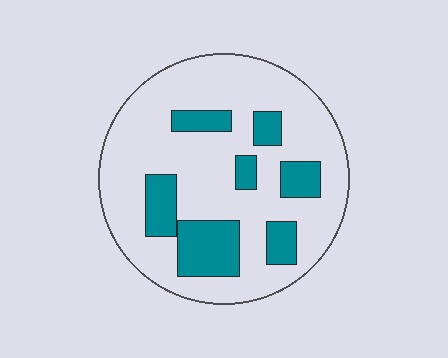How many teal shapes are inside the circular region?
7.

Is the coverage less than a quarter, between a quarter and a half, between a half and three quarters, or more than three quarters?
Less than a quarter.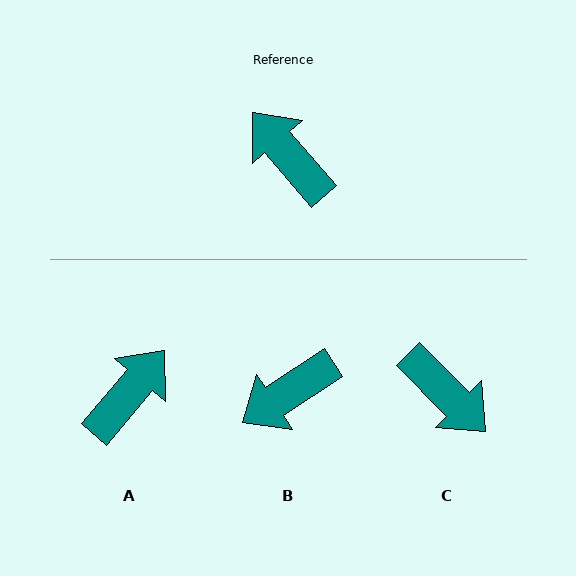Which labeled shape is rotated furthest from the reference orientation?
C, about 175 degrees away.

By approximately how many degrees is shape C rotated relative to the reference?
Approximately 175 degrees clockwise.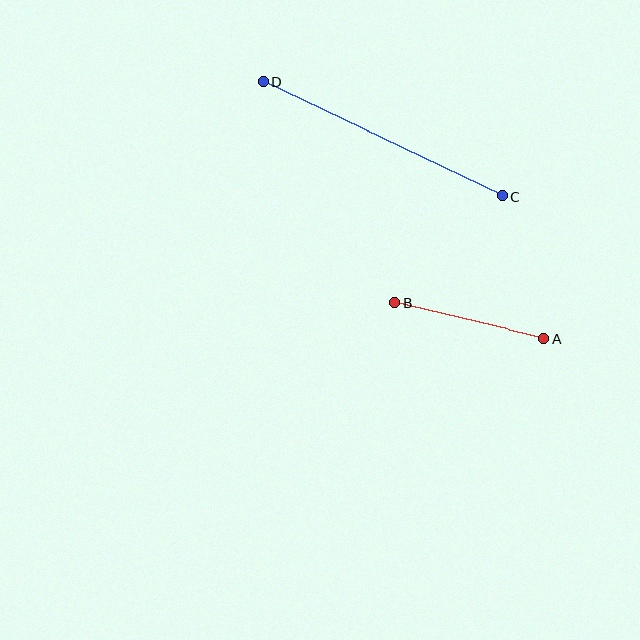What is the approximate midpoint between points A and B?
The midpoint is at approximately (469, 321) pixels.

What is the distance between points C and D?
The distance is approximately 266 pixels.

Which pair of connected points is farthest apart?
Points C and D are farthest apart.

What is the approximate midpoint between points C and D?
The midpoint is at approximately (383, 139) pixels.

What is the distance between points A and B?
The distance is approximately 153 pixels.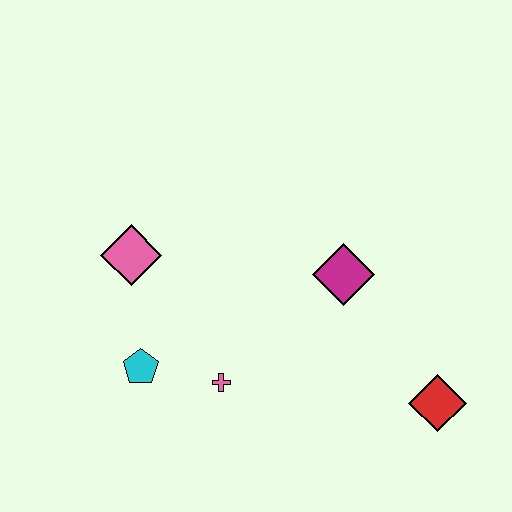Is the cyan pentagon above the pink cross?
Yes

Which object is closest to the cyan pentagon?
The pink cross is closest to the cyan pentagon.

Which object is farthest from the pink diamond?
The red diamond is farthest from the pink diamond.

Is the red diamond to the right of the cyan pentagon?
Yes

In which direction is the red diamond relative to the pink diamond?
The red diamond is to the right of the pink diamond.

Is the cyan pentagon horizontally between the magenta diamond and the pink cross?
No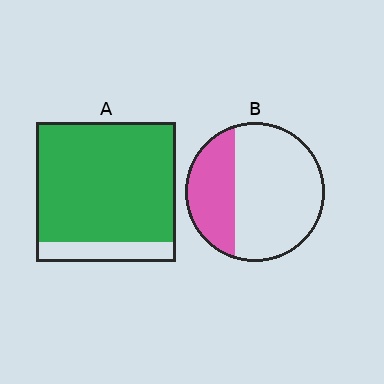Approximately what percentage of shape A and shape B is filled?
A is approximately 85% and B is approximately 30%.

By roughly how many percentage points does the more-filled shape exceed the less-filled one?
By roughly 55 percentage points (A over B).